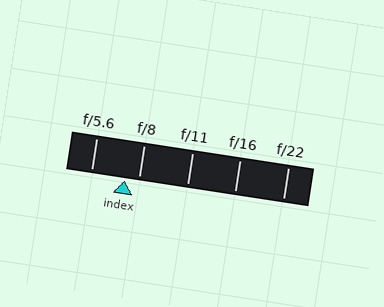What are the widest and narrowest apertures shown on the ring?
The widest aperture shown is f/5.6 and the narrowest is f/22.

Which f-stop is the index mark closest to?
The index mark is closest to f/8.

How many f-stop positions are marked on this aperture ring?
There are 5 f-stop positions marked.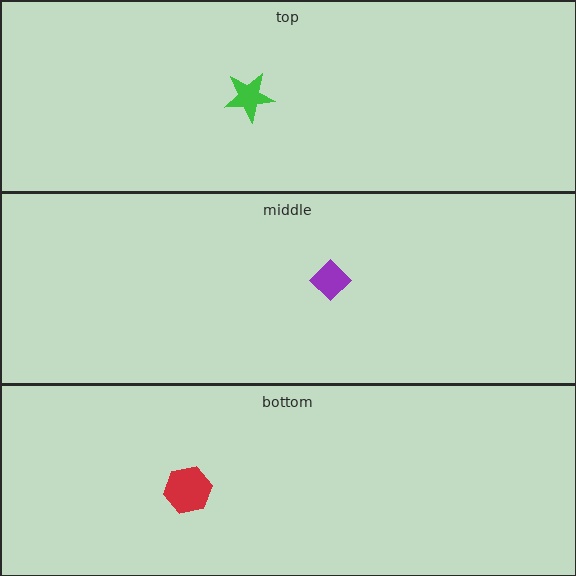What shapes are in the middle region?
The purple diamond.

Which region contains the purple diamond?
The middle region.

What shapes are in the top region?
The green star.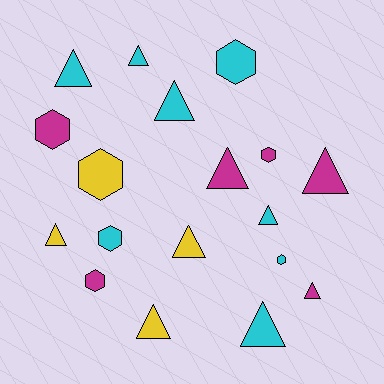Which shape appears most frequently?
Triangle, with 11 objects.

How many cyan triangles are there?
There are 5 cyan triangles.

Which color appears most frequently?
Cyan, with 8 objects.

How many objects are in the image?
There are 18 objects.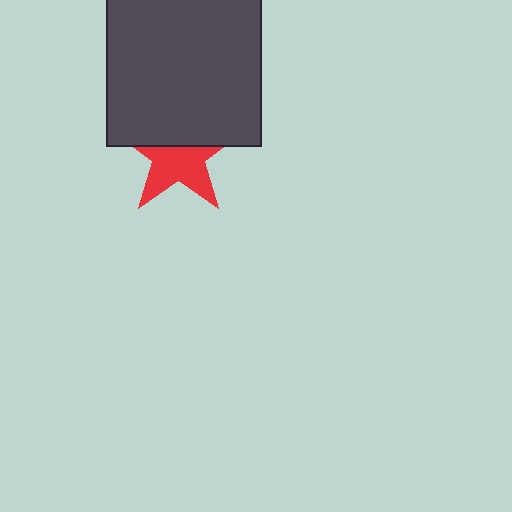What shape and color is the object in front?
The object in front is a dark gray square.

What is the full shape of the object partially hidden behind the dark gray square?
The partially hidden object is a red star.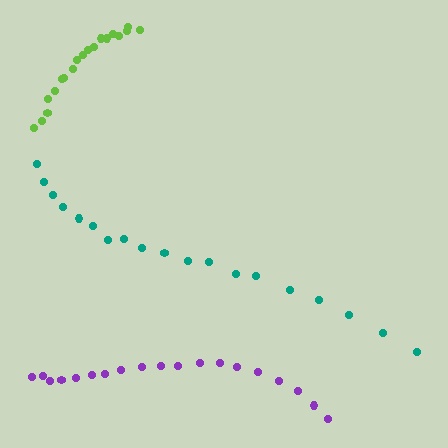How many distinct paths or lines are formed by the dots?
There are 3 distinct paths.